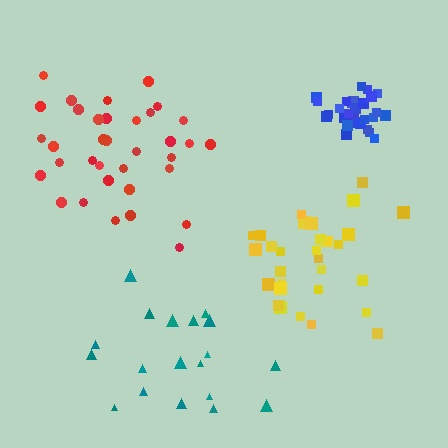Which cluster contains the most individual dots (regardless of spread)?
Red (35).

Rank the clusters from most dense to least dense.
blue, yellow, red, teal.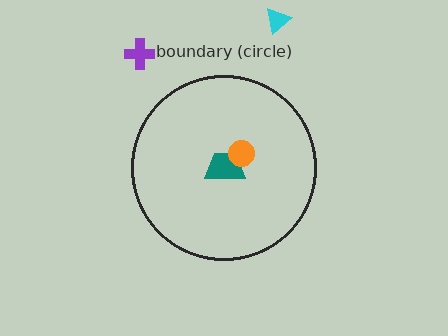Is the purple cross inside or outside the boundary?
Outside.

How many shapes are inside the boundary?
2 inside, 2 outside.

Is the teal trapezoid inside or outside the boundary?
Inside.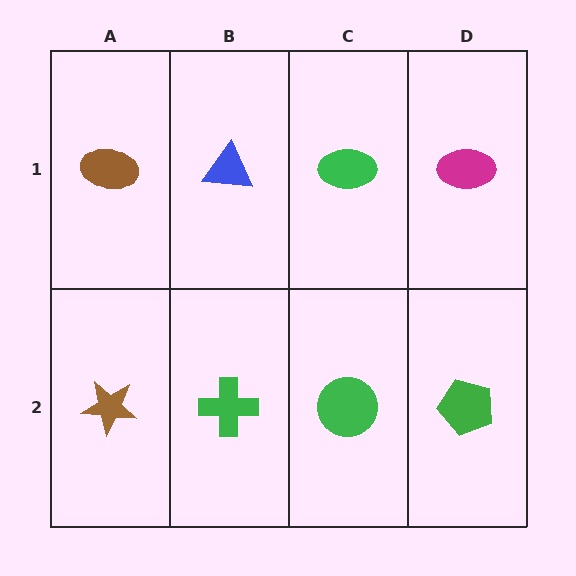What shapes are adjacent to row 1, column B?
A green cross (row 2, column B), a brown ellipse (row 1, column A), a green ellipse (row 1, column C).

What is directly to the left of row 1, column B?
A brown ellipse.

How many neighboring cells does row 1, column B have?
3.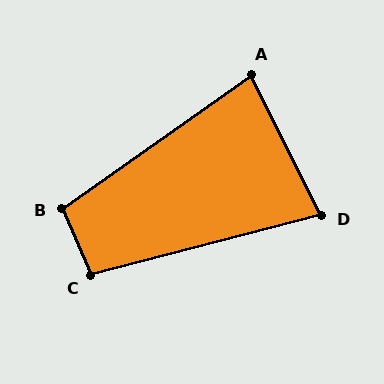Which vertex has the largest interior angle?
B, at approximately 102 degrees.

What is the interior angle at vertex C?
Approximately 99 degrees (obtuse).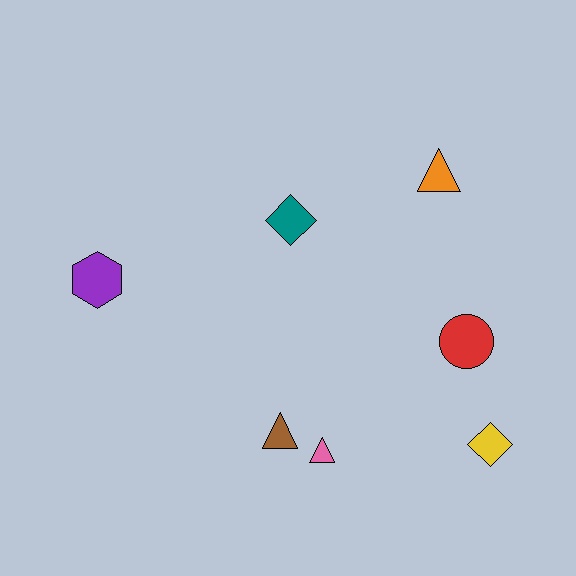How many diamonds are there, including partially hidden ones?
There are 2 diamonds.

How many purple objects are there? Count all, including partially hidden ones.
There is 1 purple object.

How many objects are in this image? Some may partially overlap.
There are 7 objects.